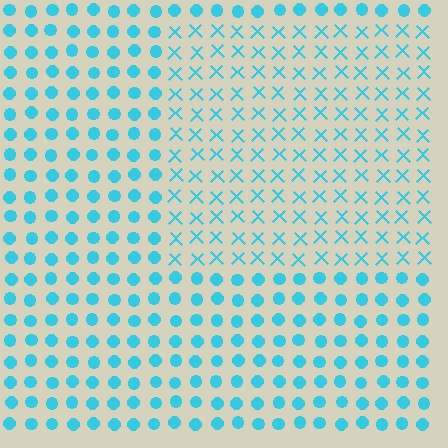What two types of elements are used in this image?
The image uses X marks inside the rectangle region and circles outside it.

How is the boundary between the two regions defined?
The boundary is defined by a change in element shape: X marks inside vs. circles outside. All elements share the same color and spacing.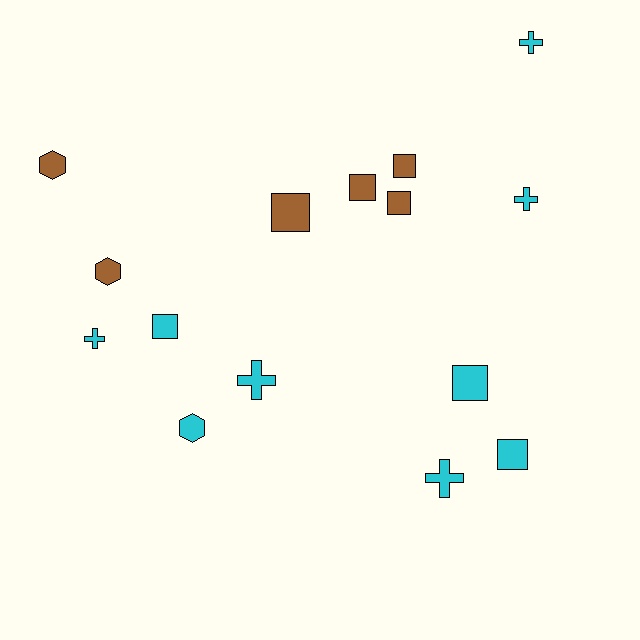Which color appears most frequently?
Cyan, with 9 objects.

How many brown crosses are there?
There are no brown crosses.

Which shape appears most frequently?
Square, with 7 objects.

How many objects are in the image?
There are 15 objects.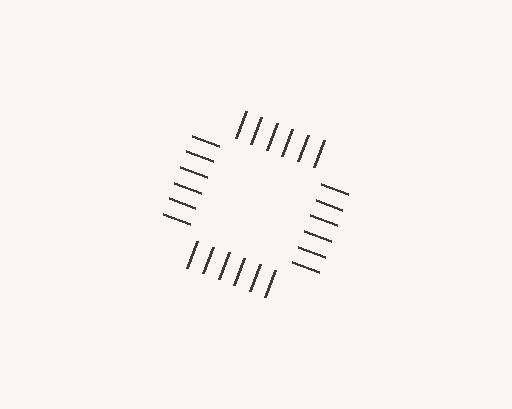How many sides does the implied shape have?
4 sides — the line-ends trace a square.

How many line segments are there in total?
24 — 6 along each of the 4 edges.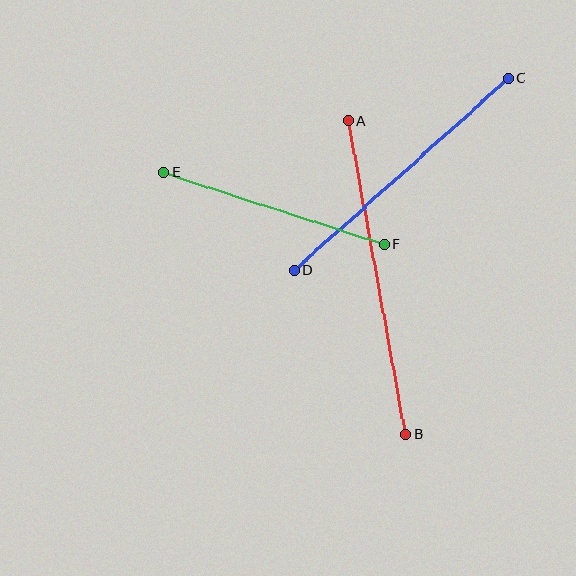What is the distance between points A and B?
The distance is approximately 318 pixels.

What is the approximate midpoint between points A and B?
The midpoint is at approximately (377, 277) pixels.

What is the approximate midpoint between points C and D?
The midpoint is at approximately (401, 174) pixels.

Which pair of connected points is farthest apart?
Points A and B are farthest apart.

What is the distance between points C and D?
The distance is approximately 288 pixels.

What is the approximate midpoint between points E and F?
The midpoint is at approximately (274, 208) pixels.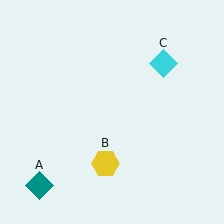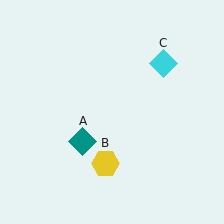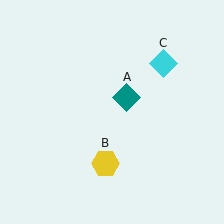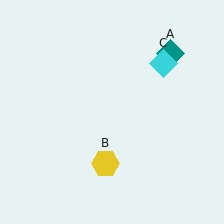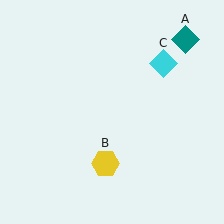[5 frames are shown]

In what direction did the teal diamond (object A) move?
The teal diamond (object A) moved up and to the right.